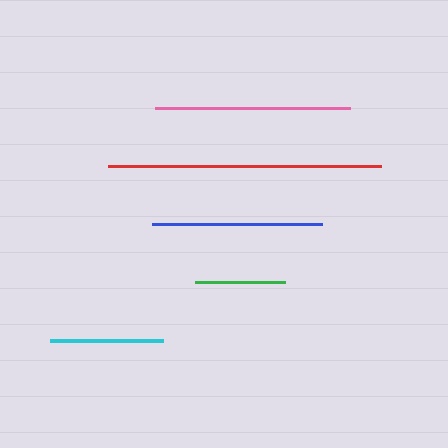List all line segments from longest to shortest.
From longest to shortest: red, pink, blue, cyan, green.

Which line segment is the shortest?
The green line is the shortest at approximately 90 pixels.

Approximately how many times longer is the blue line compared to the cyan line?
The blue line is approximately 1.5 times the length of the cyan line.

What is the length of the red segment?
The red segment is approximately 273 pixels long.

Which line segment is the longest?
The red line is the longest at approximately 273 pixels.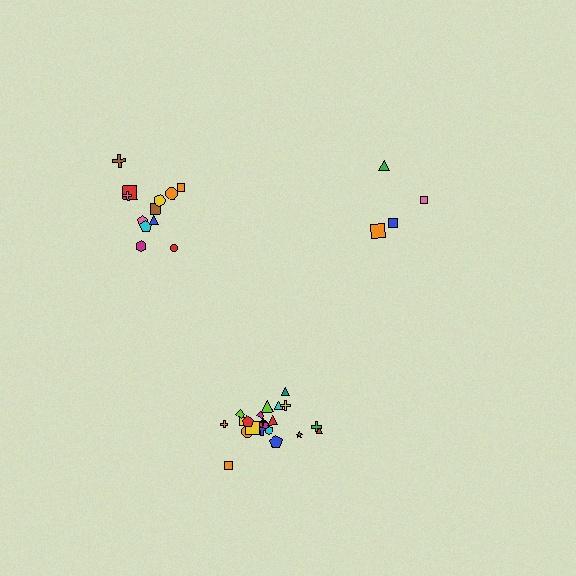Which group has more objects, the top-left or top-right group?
The top-left group.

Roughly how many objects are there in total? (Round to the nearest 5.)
Roughly 40 objects in total.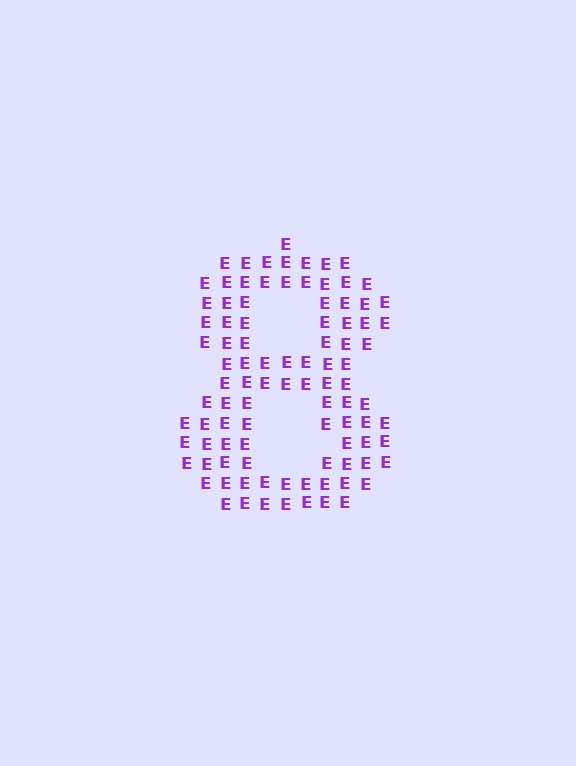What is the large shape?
The large shape is the digit 8.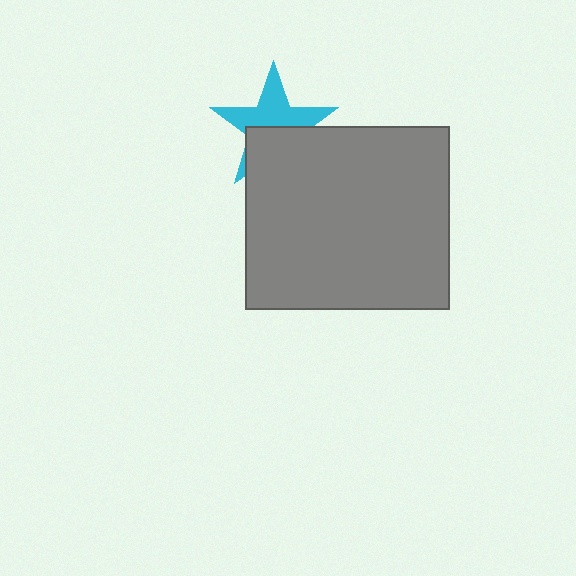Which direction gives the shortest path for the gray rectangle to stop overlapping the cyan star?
Moving down gives the shortest separation.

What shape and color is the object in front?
The object in front is a gray rectangle.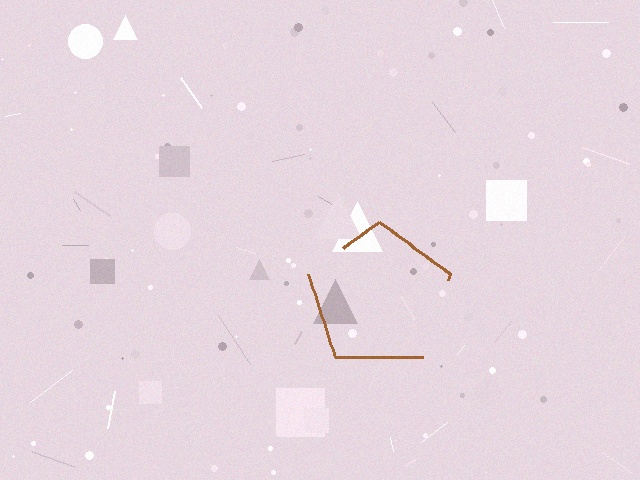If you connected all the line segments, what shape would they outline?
They would outline a pentagon.